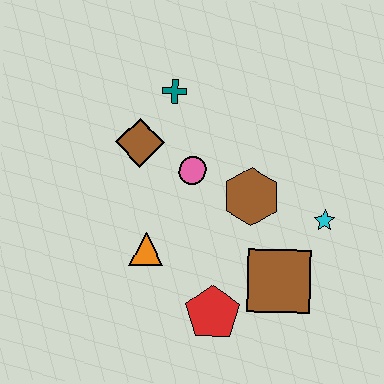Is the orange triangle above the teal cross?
No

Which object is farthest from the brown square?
The teal cross is farthest from the brown square.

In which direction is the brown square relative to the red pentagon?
The brown square is to the right of the red pentagon.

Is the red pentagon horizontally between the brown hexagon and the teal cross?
Yes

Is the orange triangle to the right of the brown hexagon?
No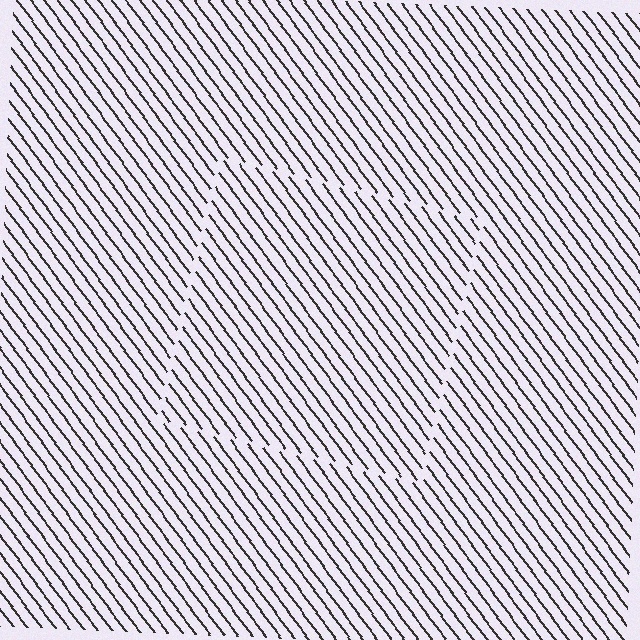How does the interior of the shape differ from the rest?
The interior of the shape contains the same grating, shifted by half a period — the contour is defined by the phase discontinuity where line-ends from the inner and outer gratings abut.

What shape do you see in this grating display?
An illusory square. The interior of the shape contains the same grating, shifted by half a period — the contour is defined by the phase discontinuity where line-ends from the inner and outer gratings abut.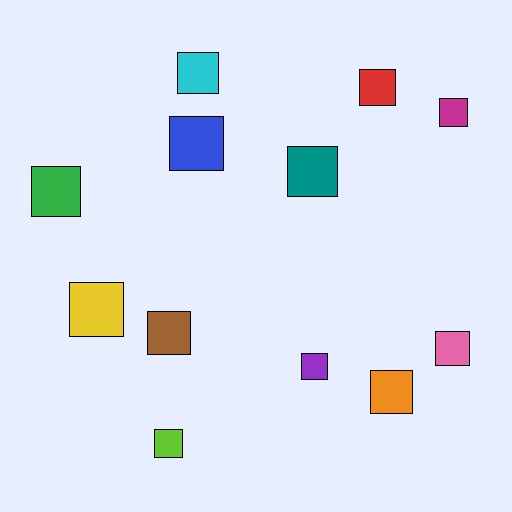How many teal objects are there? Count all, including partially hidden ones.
There is 1 teal object.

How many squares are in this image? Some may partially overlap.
There are 12 squares.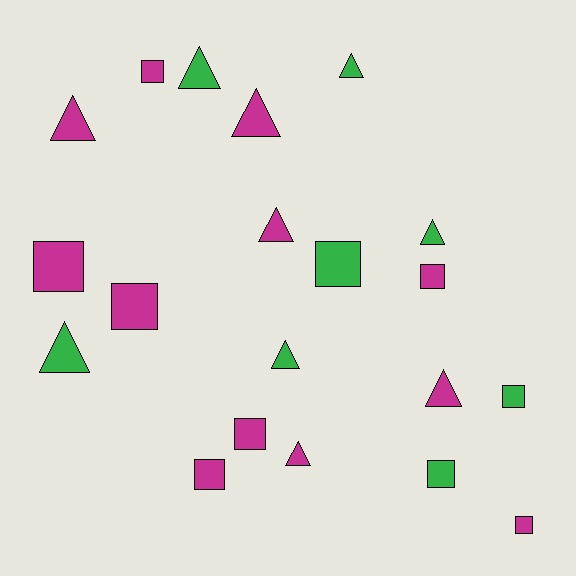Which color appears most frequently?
Magenta, with 12 objects.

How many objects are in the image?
There are 20 objects.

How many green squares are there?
There are 3 green squares.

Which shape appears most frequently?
Square, with 10 objects.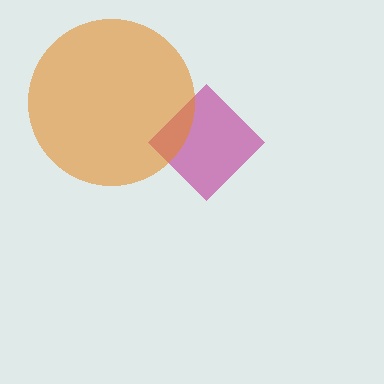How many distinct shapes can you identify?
There are 2 distinct shapes: a magenta diamond, an orange circle.